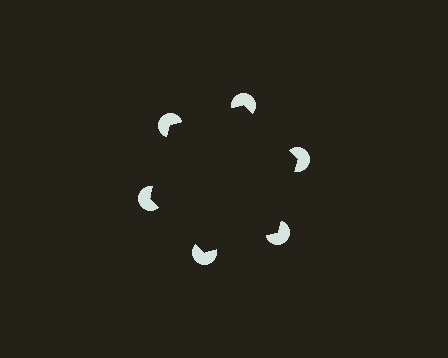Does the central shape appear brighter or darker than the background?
It typically appears slightly darker than the background, even though no actual brightness change is drawn.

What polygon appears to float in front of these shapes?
An illusory hexagon — its edges are inferred from the aligned wedge cuts in the pac-man discs, not physically drawn.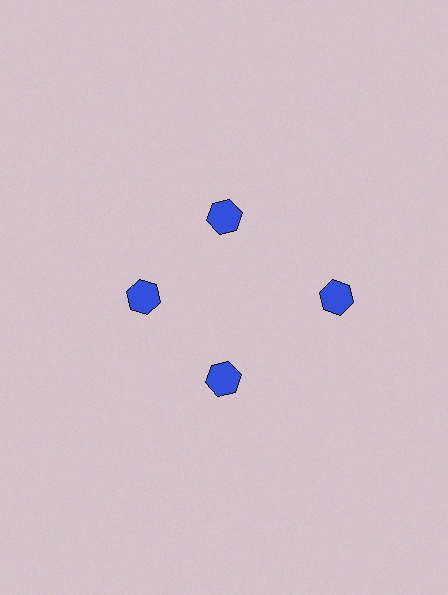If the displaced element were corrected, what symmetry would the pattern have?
It would have 4-fold rotational symmetry — the pattern would map onto itself every 90 degrees.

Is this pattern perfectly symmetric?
No. The 4 blue hexagons are arranged in a ring, but one element near the 3 o'clock position is pushed outward from the center, breaking the 4-fold rotational symmetry.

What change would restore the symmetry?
The symmetry would be restored by moving it inward, back onto the ring so that all 4 hexagons sit at equal angles and equal distance from the center.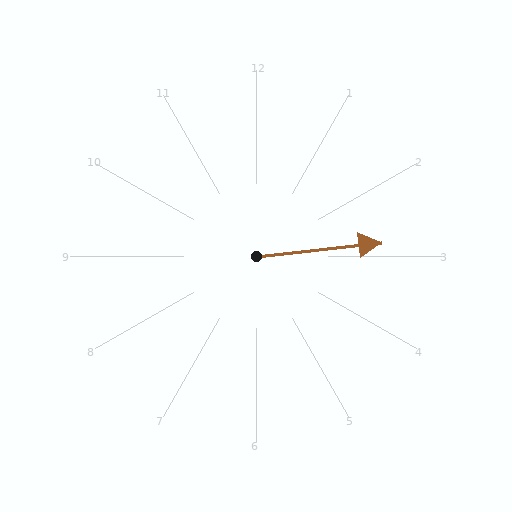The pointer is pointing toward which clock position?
Roughly 3 o'clock.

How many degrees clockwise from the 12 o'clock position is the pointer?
Approximately 84 degrees.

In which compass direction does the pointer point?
East.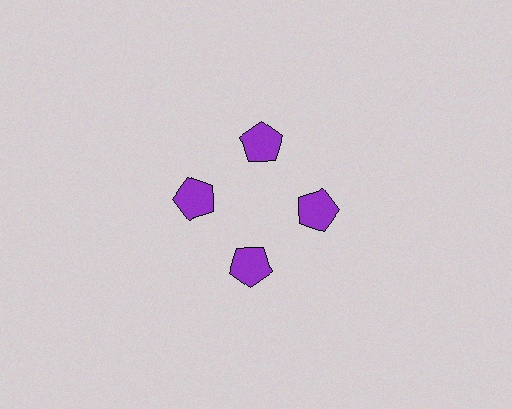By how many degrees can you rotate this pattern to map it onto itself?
The pattern maps onto itself every 90 degrees of rotation.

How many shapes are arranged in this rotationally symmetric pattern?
There are 4 shapes, arranged in 4 groups of 1.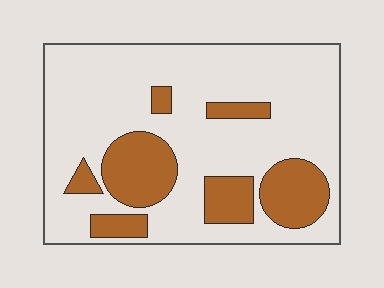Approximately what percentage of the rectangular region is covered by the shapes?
Approximately 25%.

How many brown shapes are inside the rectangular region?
7.